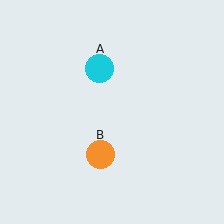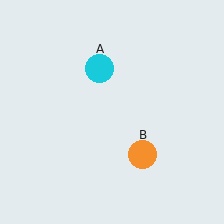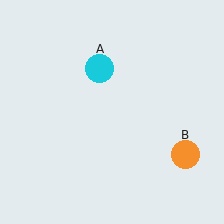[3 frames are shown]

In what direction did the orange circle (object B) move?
The orange circle (object B) moved right.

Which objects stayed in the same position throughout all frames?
Cyan circle (object A) remained stationary.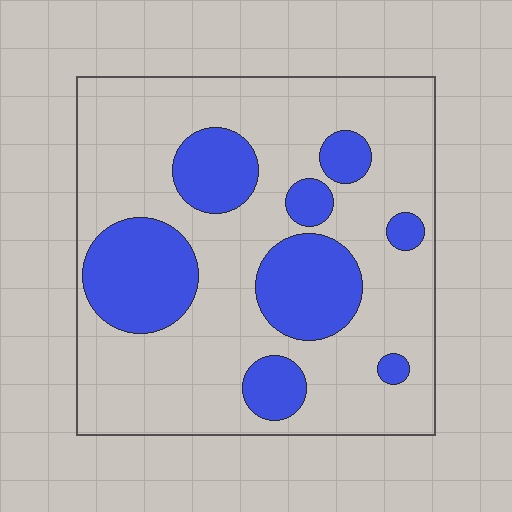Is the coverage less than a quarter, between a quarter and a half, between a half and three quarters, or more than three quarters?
Between a quarter and a half.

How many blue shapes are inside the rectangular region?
8.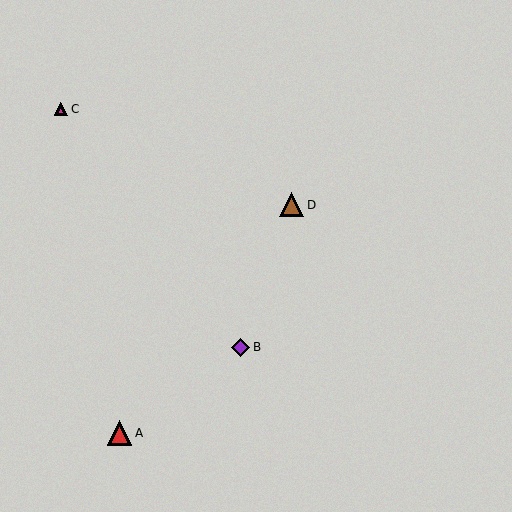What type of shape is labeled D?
Shape D is a brown triangle.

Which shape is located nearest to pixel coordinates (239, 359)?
The purple diamond (labeled B) at (241, 347) is nearest to that location.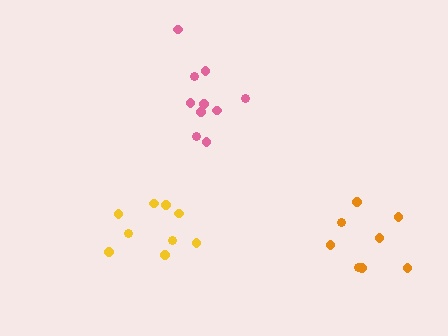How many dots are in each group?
Group 1: 8 dots, Group 2: 10 dots, Group 3: 9 dots (27 total).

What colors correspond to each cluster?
The clusters are colored: orange, pink, yellow.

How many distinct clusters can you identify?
There are 3 distinct clusters.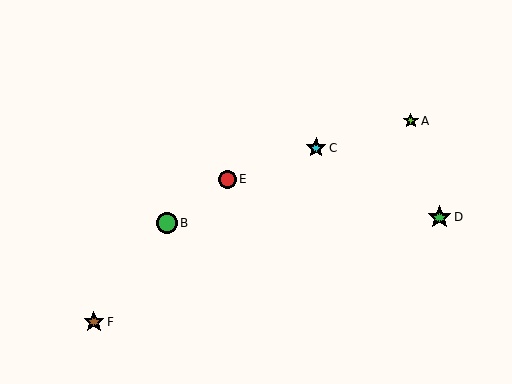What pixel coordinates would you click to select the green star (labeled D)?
Click at (439, 217) to select the green star D.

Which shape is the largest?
The green star (labeled D) is the largest.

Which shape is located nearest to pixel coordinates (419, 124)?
The lime star (labeled A) at (411, 121) is nearest to that location.